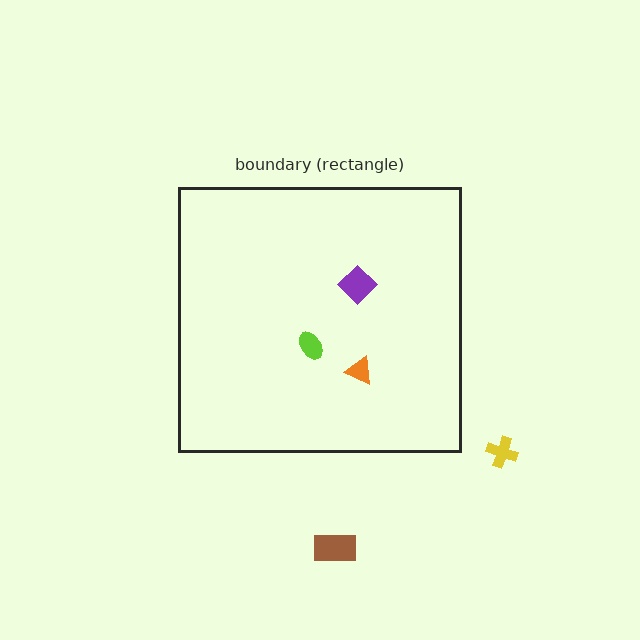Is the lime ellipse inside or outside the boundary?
Inside.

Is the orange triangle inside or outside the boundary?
Inside.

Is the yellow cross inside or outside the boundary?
Outside.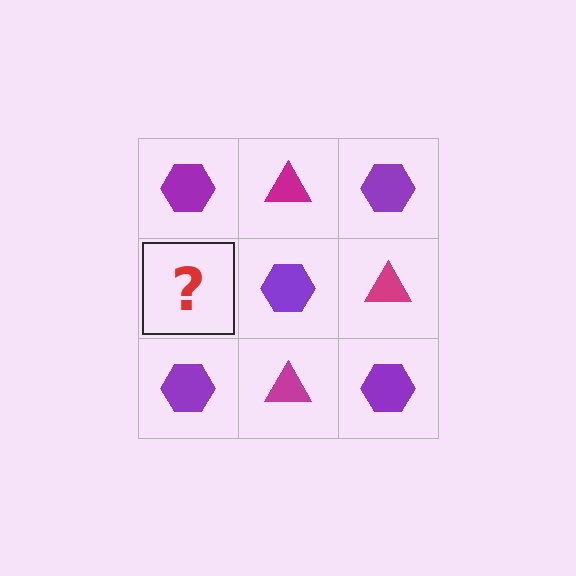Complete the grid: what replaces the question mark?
The question mark should be replaced with a magenta triangle.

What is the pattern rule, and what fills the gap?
The rule is that it alternates purple hexagon and magenta triangle in a checkerboard pattern. The gap should be filled with a magenta triangle.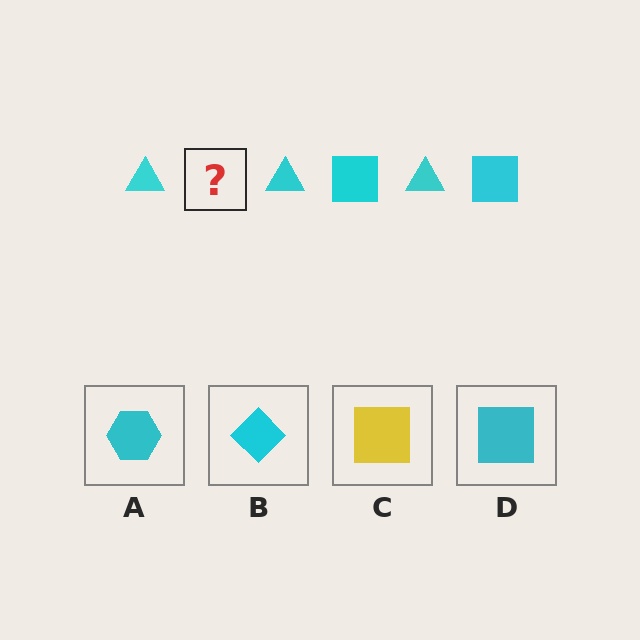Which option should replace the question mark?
Option D.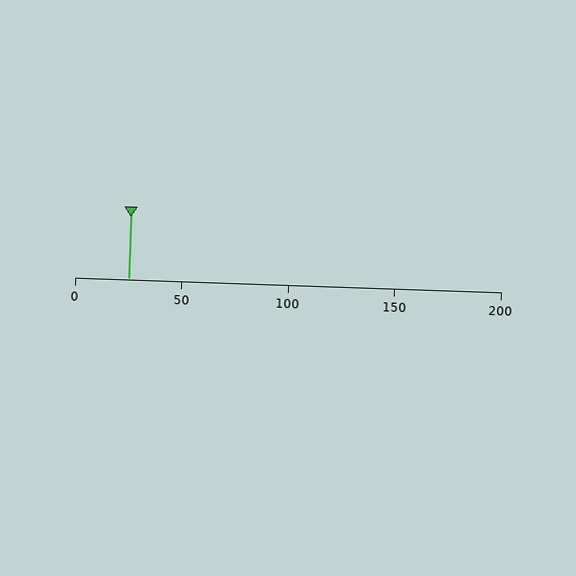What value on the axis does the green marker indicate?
The marker indicates approximately 25.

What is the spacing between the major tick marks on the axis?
The major ticks are spaced 50 apart.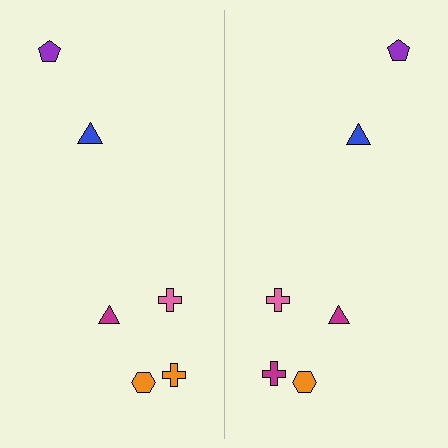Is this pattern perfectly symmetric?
No, the pattern is not perfectly symmetric. The magenta cross on the right side breaks the symmetry — its mirror counterpart is orange.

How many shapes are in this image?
There are 12 shapes in this image.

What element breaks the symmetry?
The magenta cross on the right side breaks the symmetry — its mirror counterpart is orange.